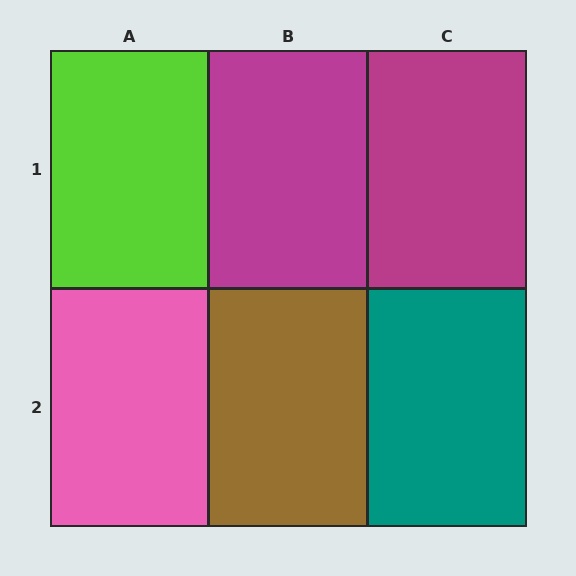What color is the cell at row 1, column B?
Magenta.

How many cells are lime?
1 cell is lime.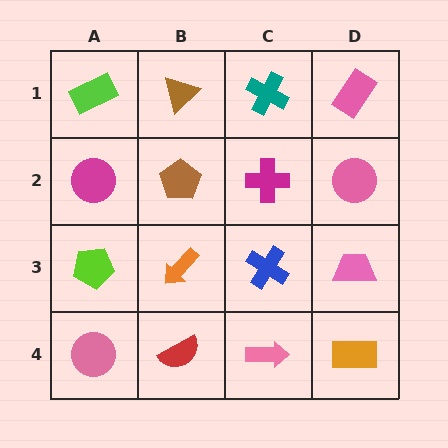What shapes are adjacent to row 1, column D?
A pink circle (row 2, column D), a teal cross (row 1, column C).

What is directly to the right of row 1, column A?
A brown triangle.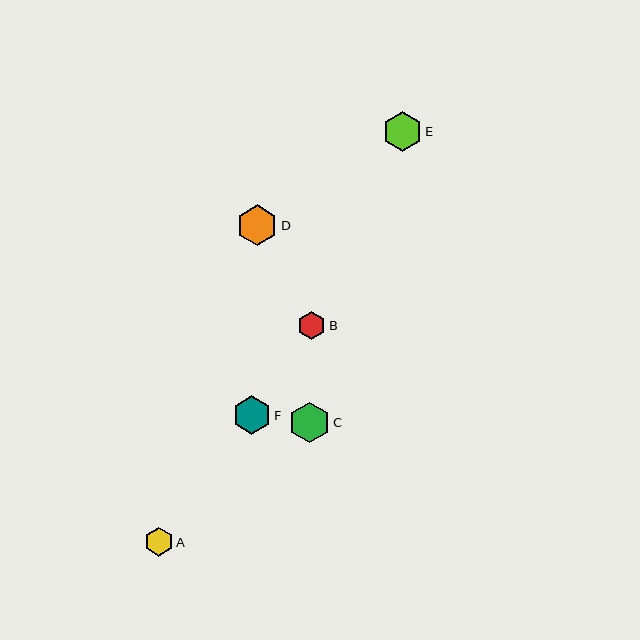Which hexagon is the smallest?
Hexagon B is the smallest with a size of approximately 28 pixels.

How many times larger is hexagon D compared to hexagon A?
Hexagon D is approximately 1.4 times the size of hexagon A.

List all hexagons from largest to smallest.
From largest to smallest: D, C, E, F, A, B.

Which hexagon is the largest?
Hexagon D is the largest with a size of approximately 41 pixels.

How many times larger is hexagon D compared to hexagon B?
Hexagon D is approximately 1.5 times the size of hexagon B.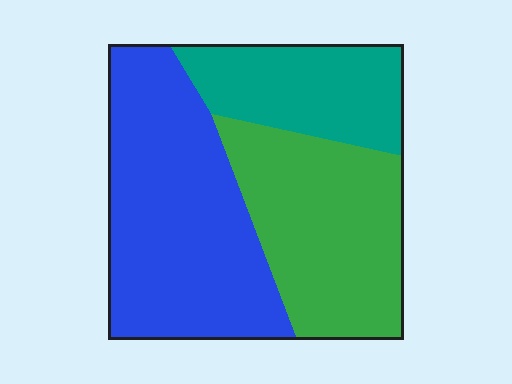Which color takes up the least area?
Teal, at roughly 20%.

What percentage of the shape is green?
Green covers roughly 35% of the shape.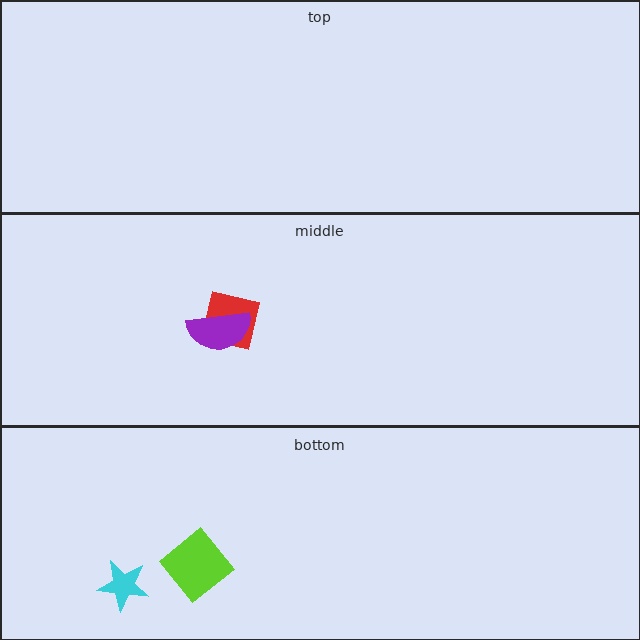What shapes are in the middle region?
The red square, the purple semicircle.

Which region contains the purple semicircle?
The middle region.